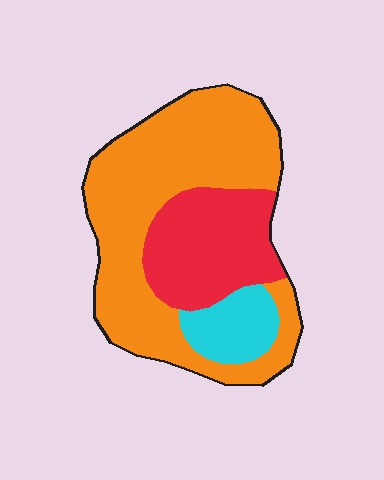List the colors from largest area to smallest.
From largest to smallest: orange, red, cyan.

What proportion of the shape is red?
Red takes up about one quarter (1/4) of the shape.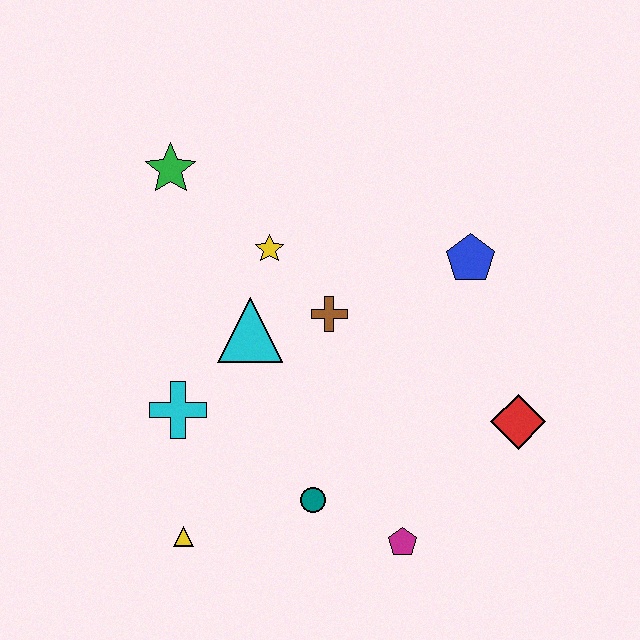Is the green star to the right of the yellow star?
No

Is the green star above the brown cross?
Yes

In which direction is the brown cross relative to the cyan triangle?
The brown cross is to the right of the cyan triangle.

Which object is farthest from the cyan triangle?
The red diamond is farthest from the cyan triangle.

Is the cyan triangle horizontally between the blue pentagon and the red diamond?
No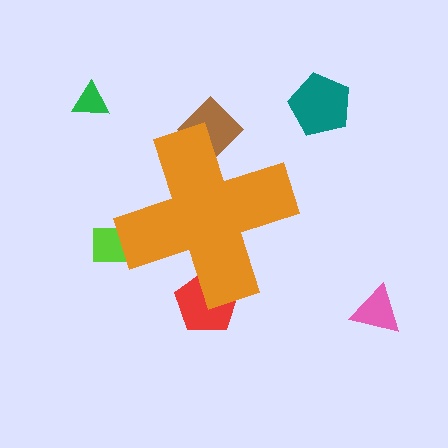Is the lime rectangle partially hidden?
Yes, the lime rectangle is partially hidden behind the orange cross.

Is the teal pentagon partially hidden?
No, the teal pentagon is fully visible.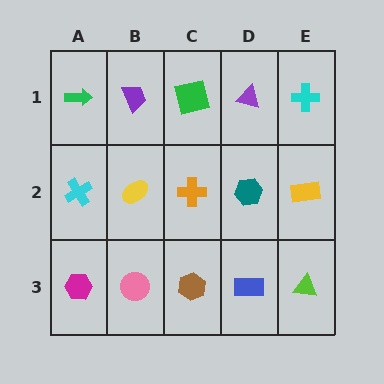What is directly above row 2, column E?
A cyan cross.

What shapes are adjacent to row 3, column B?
A yellow ellipse (row 2, column B), a magenta hexagon (row 3, column A), a brown hexagon (row 3, column C).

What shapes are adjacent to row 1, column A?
A cyan cross (row 2, column A), a purple trapezoid (row 1, column B).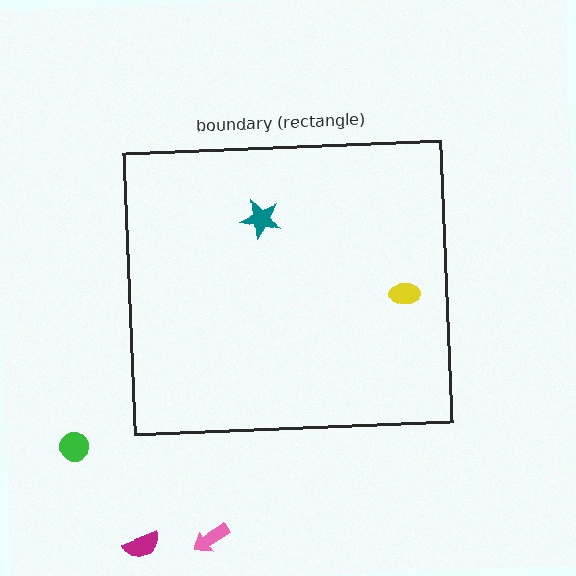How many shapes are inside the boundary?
2 inside, 3 outside.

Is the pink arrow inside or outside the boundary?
Outside.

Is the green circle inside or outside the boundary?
Outside.